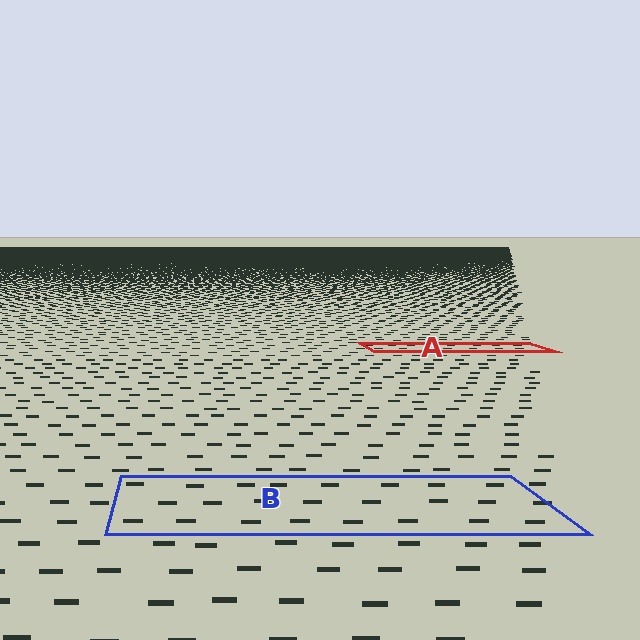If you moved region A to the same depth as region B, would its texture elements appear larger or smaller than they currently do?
They would appear larger. At a closer depth, the same texture elements are projected at a bigger on-screen size.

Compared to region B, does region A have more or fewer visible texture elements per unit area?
Region A has more texture elements per unit area — they are packed more densely because it is farther away.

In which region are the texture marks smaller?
The texture marks are smaller in region A, because it is farther away.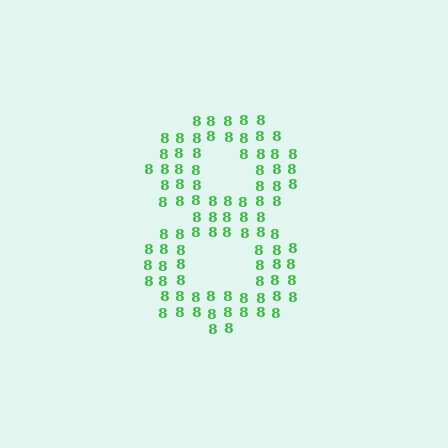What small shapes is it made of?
It is made of small digit 8's.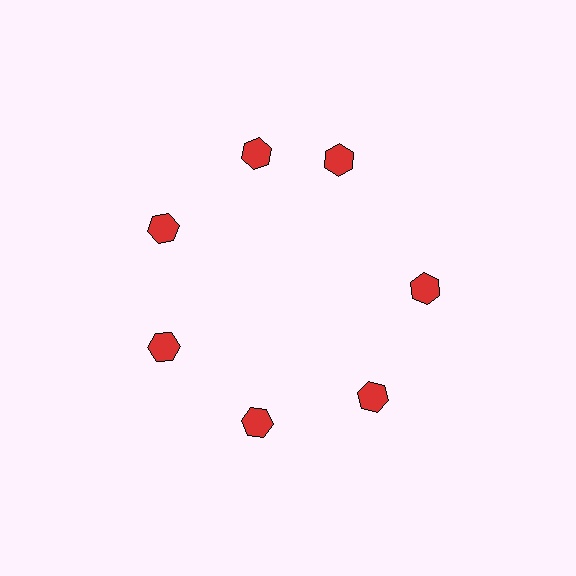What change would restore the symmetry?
The symmetry would be restored by rotating it back into even spacing with its neighbors so that all 7 hexagons sit at equal angles and equal distance from the center.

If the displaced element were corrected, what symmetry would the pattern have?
It would have 7-fold rotational symmetry — the pattern would map onto itself every 51 degrees.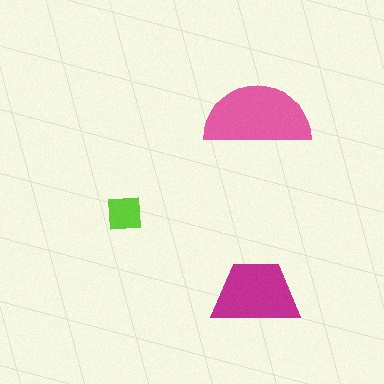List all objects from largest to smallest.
The pink semicircle, the magenta trapezoid, the lime square.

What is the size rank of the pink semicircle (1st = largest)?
1st.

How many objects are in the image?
There are 3 objects in the image.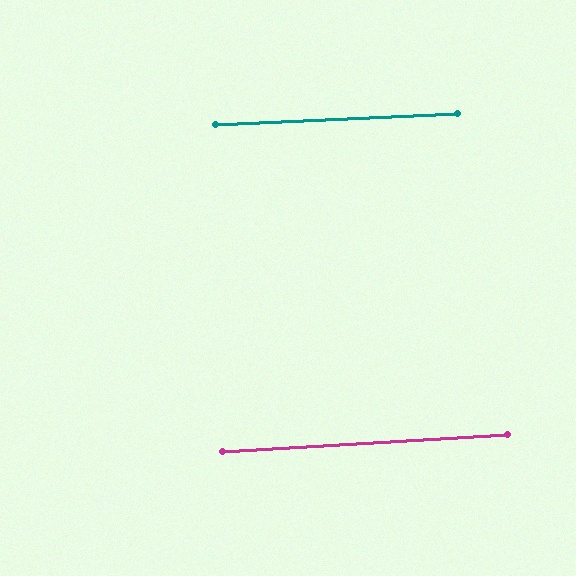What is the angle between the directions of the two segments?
Approximately 1 degree.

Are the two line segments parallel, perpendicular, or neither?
Parallel — their directions differ by only 0.8°.